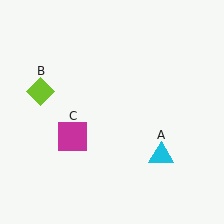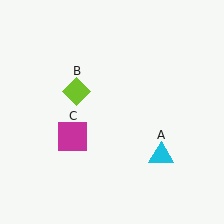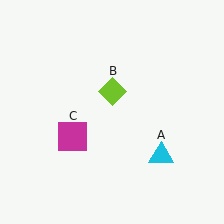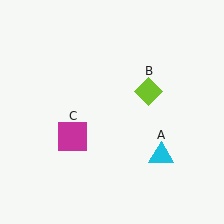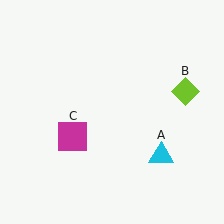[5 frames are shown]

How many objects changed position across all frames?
1 object changed position: lime diamond (object B).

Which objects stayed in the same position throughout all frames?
Cyan triangle (object A) and magenta square (object C) remained stationary.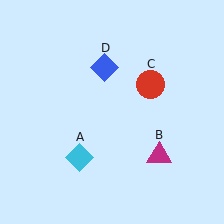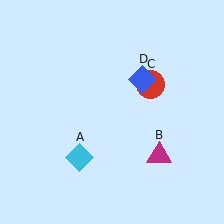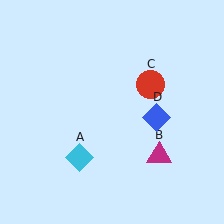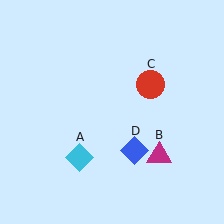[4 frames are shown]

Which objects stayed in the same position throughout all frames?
Cyan diamond (object A) and magenta triangle (object B) and red circle (object C) remained stationary.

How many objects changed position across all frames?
1 object changed position: blue diamond (object D).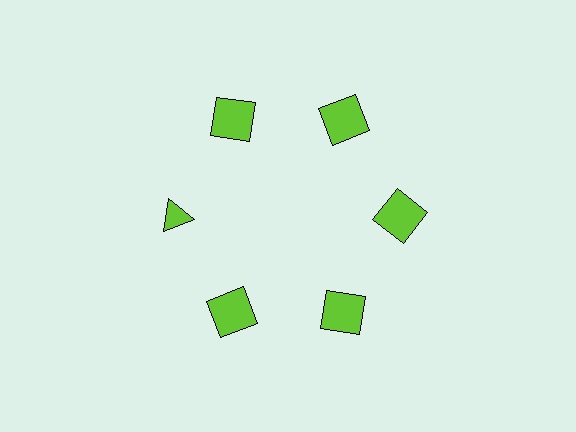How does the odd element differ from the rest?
It has a different shape: triangle instead of square.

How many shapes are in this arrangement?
There are 6 shapes arranged in a ring pattern.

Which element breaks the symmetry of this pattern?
The lime triangle at roughly the 9 o'clock position breaks the symmetry. All other shapes are lime squares.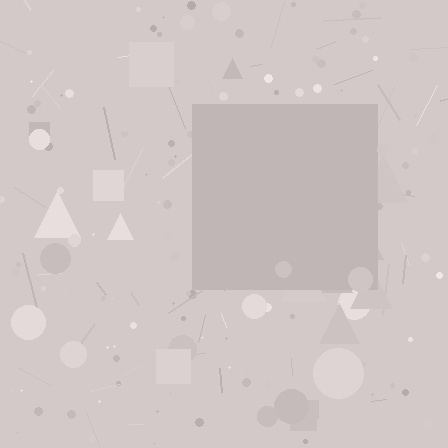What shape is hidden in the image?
A square is hidden in the image.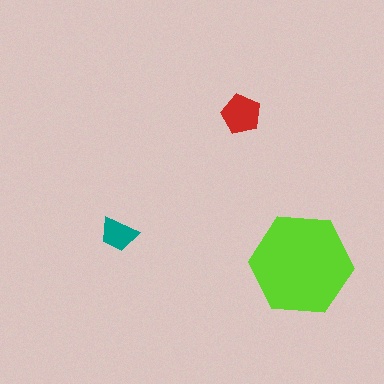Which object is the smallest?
The teal trapezoid.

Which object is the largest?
The lime hexagon.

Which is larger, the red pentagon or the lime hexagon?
The lime hexagon.